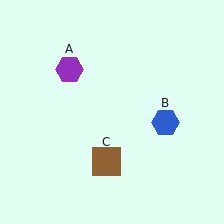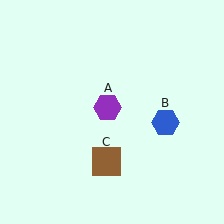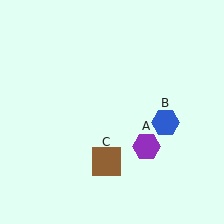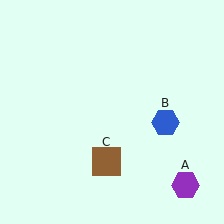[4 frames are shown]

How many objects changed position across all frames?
1 object changed position: purple hexagon (object A).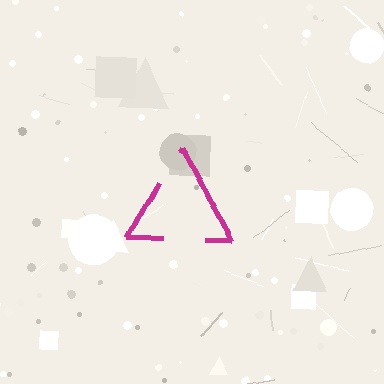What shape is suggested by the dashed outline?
The dashed outline suggests a triangle.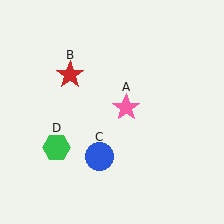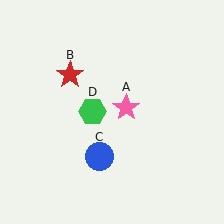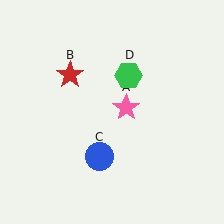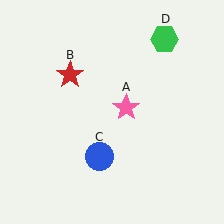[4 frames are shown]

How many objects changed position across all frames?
1 object changed position: green hexagon (object D).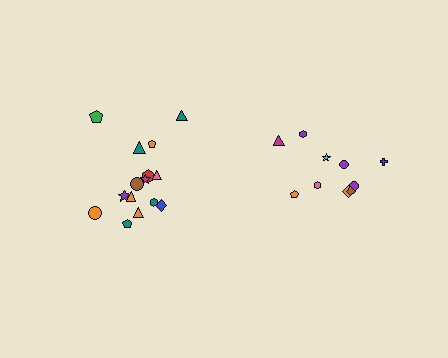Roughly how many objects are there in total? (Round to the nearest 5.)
Roughly 25 objects in total.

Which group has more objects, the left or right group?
The left group.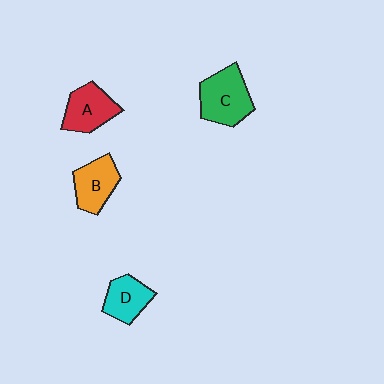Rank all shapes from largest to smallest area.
From largest to smallest: C (green), A (red), B (orange), D (cyan).